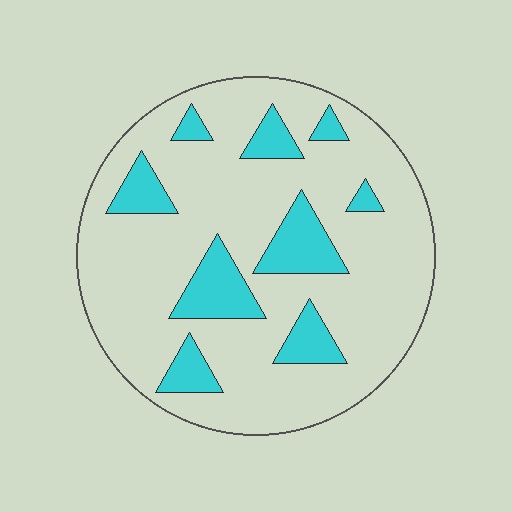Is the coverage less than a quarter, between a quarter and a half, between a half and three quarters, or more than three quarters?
Less than a quarter.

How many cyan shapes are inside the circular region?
9.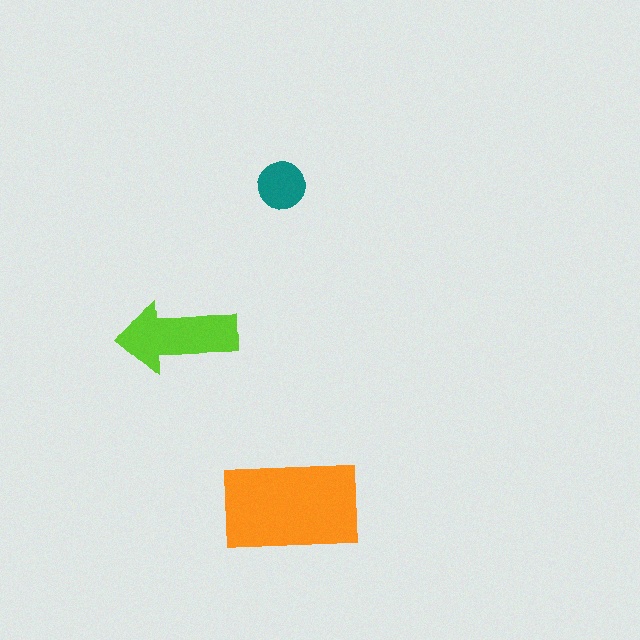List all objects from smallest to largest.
The teal circle, the lime arrow, the orange rectangle.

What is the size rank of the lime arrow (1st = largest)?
2nd.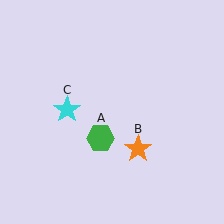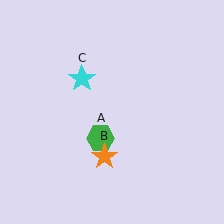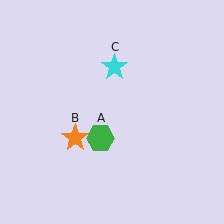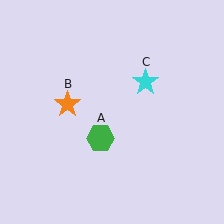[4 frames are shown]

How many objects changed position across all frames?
2 objects changed position: orange star (object B), cyan star (object C).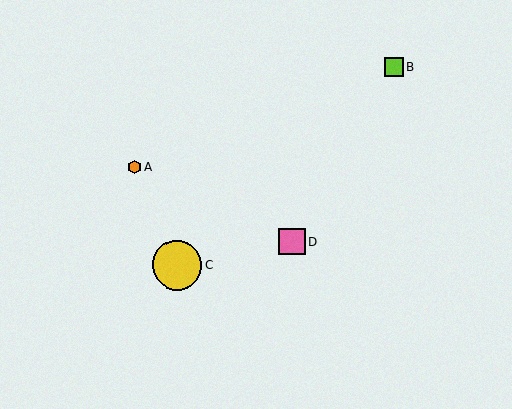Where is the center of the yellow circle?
The center of the yellow circle is at (177, 265).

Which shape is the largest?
The yellow circle (labeled C) is the largest.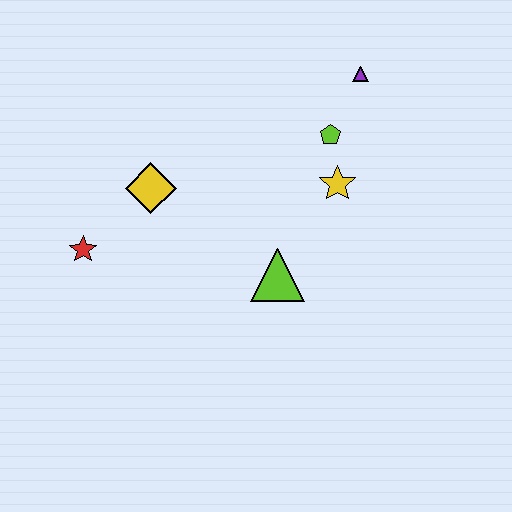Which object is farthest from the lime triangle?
The purple triangle is farthest from the lime triangle.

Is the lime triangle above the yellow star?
No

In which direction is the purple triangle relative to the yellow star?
The purple triangle is above the yellow star.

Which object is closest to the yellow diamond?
The red star is closest to the yellow diamond.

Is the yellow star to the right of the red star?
Yes